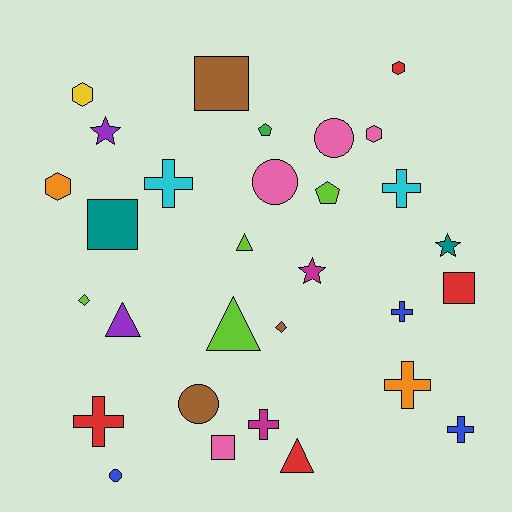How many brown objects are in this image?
There are 3 brown objects.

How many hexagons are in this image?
There are 4 hexagons.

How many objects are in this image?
There are 30 objects.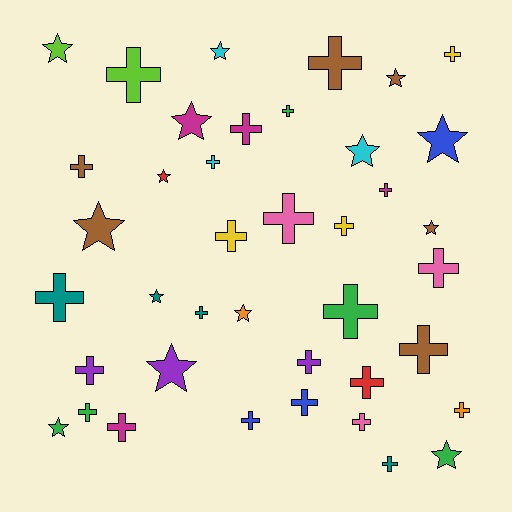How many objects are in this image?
There are 40 objects.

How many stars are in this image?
There are 14 stars.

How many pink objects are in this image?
There are 3 pink objects.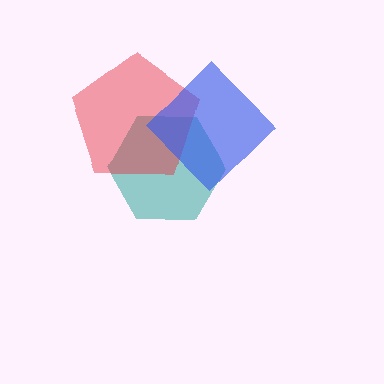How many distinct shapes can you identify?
There are 3 distinct shapes: a teal hexagon, a red pentagon, a blue diamond.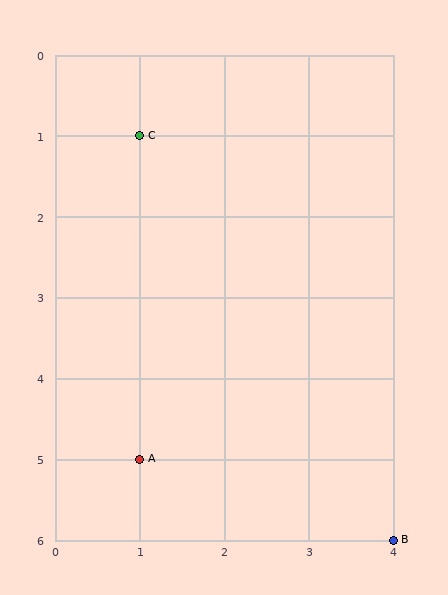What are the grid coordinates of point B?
Point B is at grid coordinates (4, 6).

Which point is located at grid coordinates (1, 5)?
Point A is at (1, 5).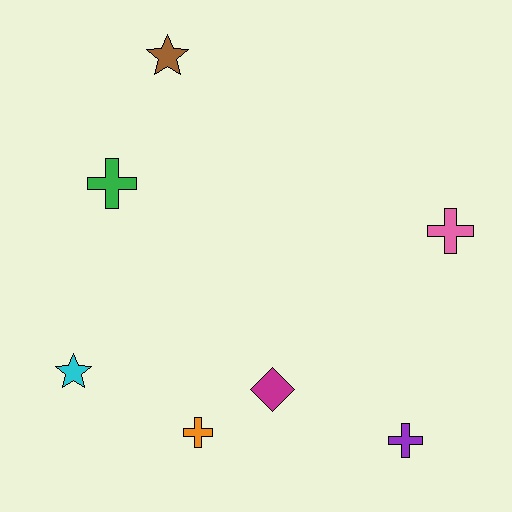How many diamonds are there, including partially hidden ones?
There is 1 diamond.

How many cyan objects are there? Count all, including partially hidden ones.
There is 1 cyan object.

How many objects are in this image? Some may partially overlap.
There are 7 objects.